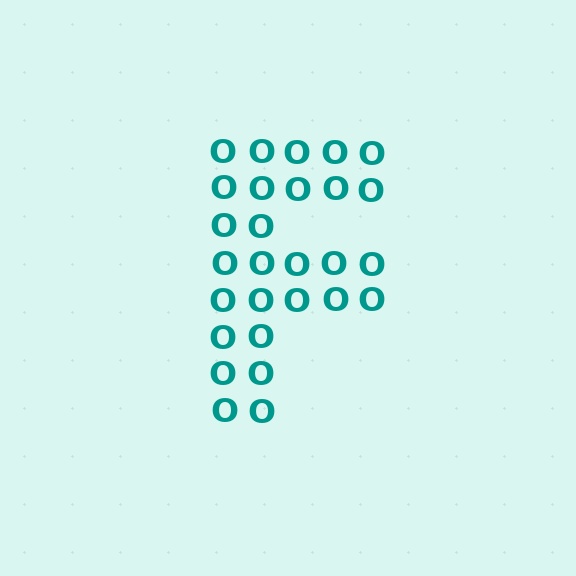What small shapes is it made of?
It is made of small letter O's.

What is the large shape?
The large shape is the letter F.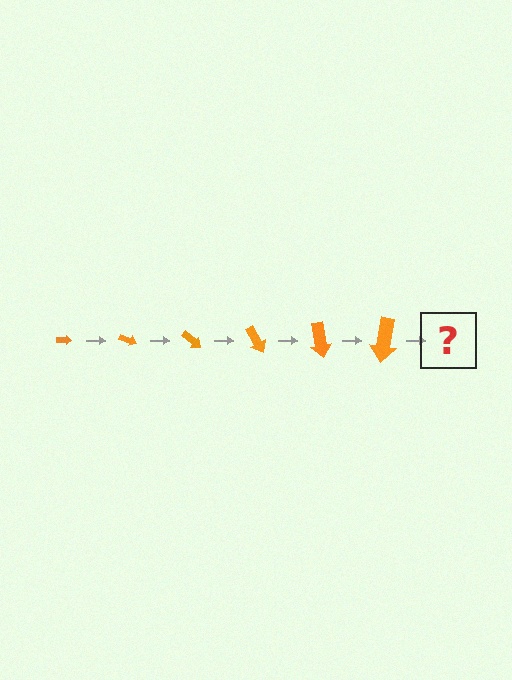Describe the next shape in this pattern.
It should be an arrow, larger than the previous one and rotated 120 degrees from the start.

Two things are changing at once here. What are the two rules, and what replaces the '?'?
The two rules are that the arrow grows larger each step and it rotates 20 degrees each step. The '?' should be an arrow, larger than the previous one and rotated 120 degrees from the start.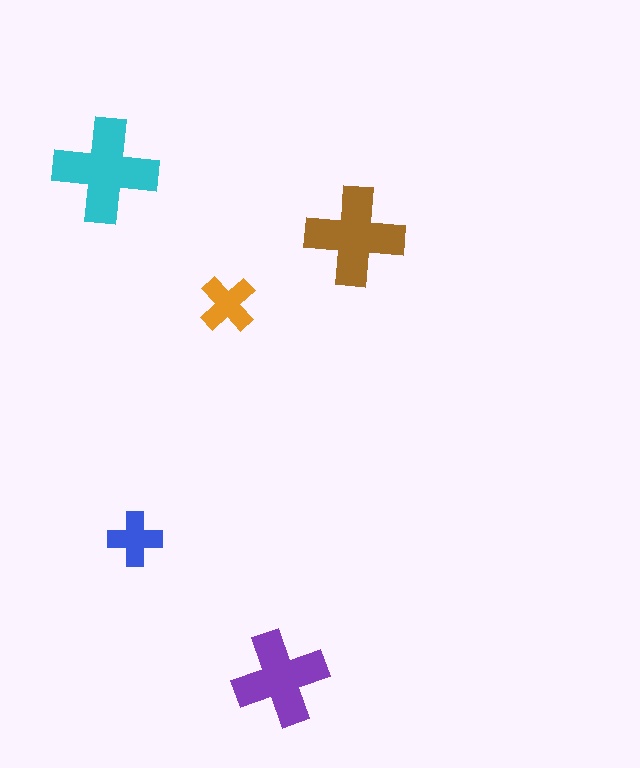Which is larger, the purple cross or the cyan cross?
The cyan one.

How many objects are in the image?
There are 5 objects in the image.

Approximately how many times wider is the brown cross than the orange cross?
About 1.5 times wider.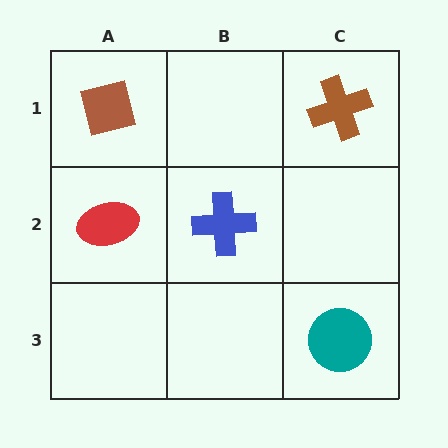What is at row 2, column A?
A red ellipse.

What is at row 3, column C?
A teal circle.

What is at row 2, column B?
A blue cross.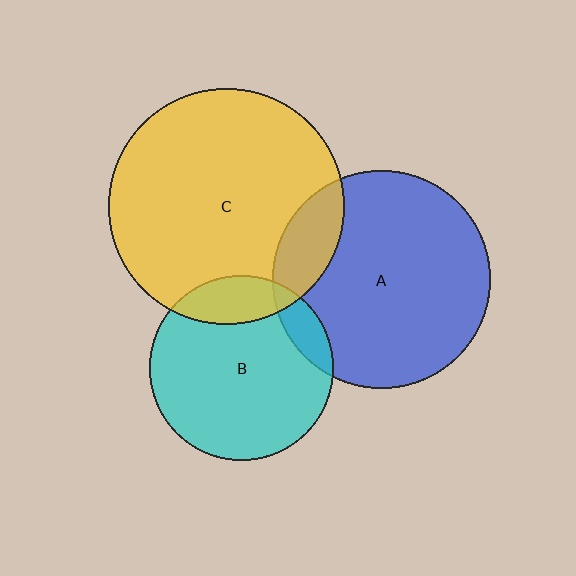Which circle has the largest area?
Circle C (yellow).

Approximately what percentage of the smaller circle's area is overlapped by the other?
Approximately 10%.